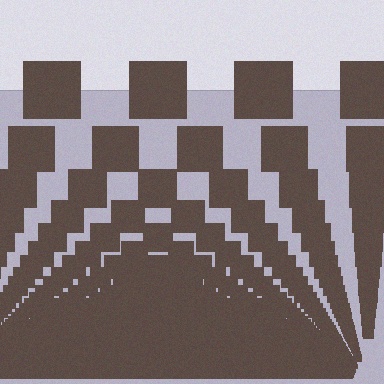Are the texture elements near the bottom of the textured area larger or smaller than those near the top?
Smaller. The gradient is inverted — elements near the bottom are smaller and denser.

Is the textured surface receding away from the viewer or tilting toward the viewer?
The surface appears to tilt toward the viewer. Texture elements get larger and sparser toward the top.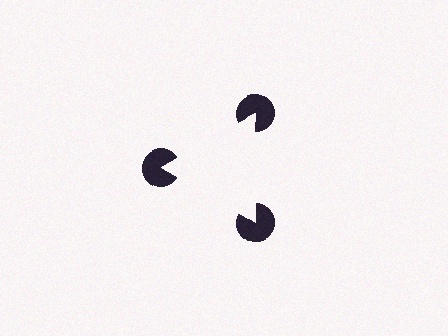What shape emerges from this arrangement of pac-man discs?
An illusory triangle — its edges are inferred from the aligned wedge cuts in the pac-man discs, not physically drawn.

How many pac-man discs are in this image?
There are 3 — one at each vertex of the illusory triangle.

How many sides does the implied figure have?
3 sides.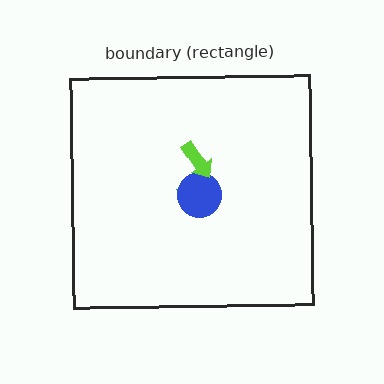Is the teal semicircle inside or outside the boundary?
Inside.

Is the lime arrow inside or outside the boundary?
Inside.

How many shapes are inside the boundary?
3 inside, 0 outside.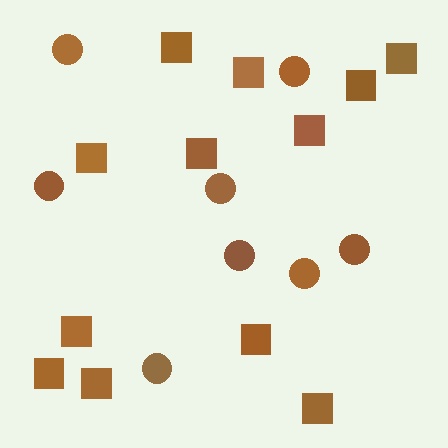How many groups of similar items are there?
There are 2 groups: one group of circles (8) and one group of squares (12).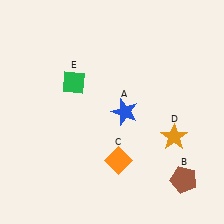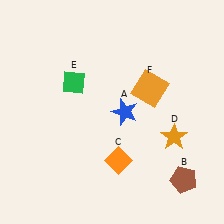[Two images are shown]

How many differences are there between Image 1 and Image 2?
There is 1 difference between the two images.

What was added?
An orange square (F) was added in Image 2.